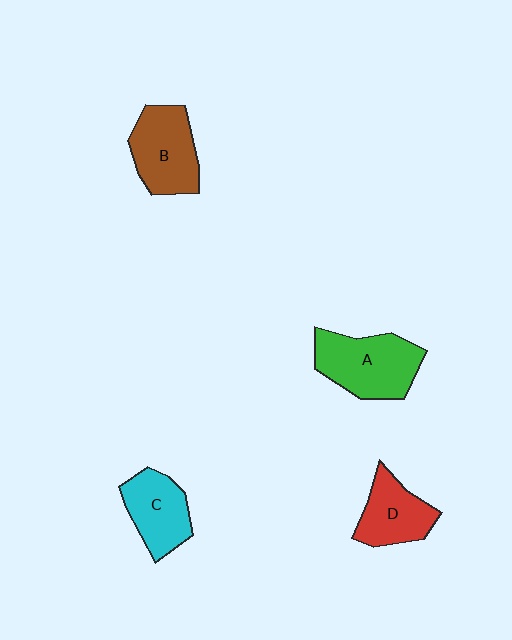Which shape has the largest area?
Shape A (green).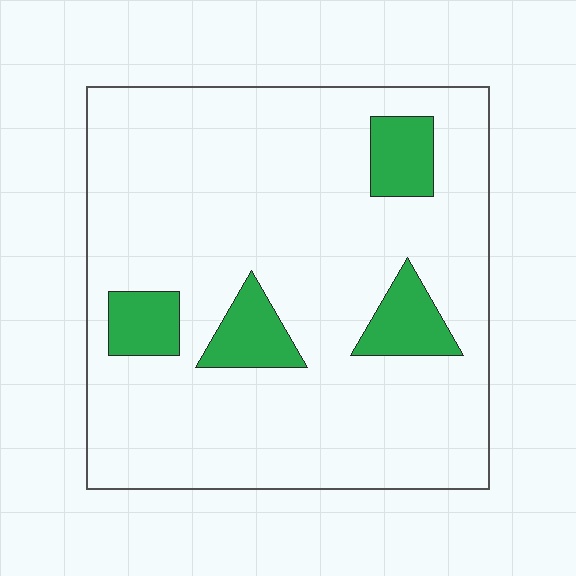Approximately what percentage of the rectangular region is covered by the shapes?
Approximately 15%.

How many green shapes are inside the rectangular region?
4.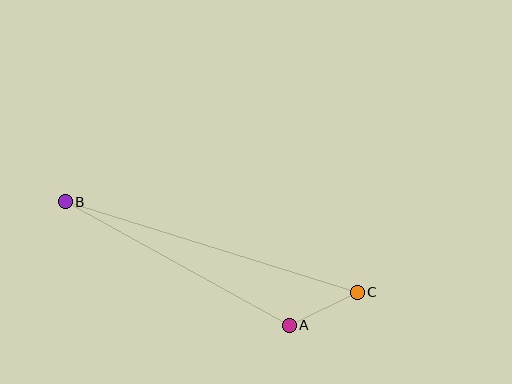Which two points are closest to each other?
Points A and C are closest to each other.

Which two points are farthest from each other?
Points B and C are farthest from each other.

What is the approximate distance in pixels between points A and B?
The distance between A and B is approximately 255 pixels.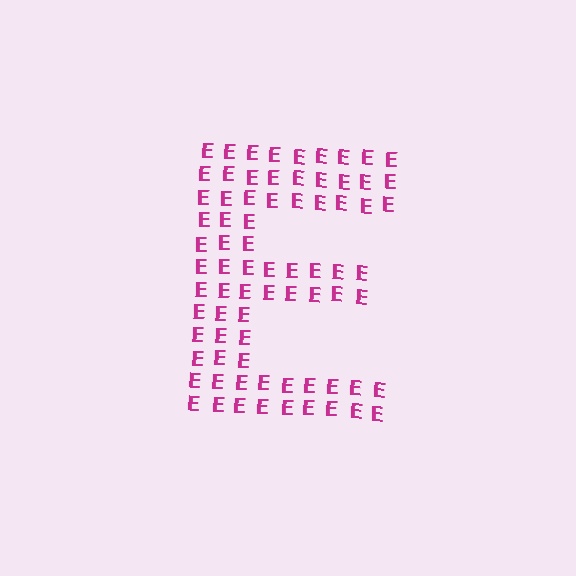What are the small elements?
The small elements are letter E's.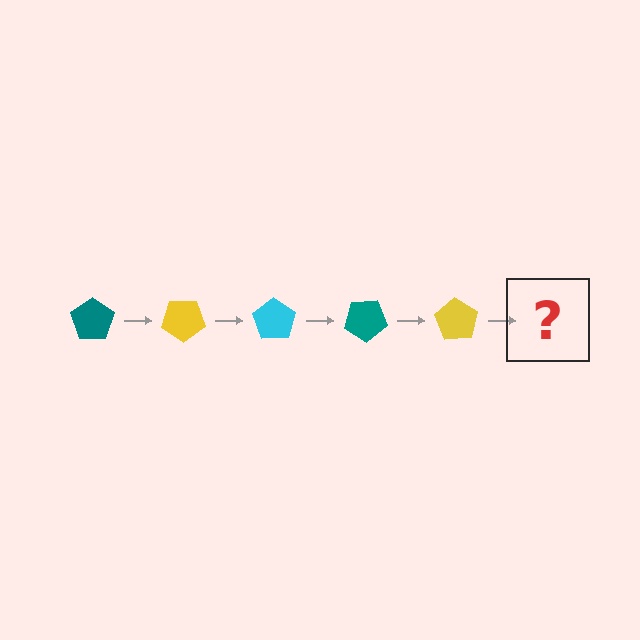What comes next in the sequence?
The next element should be a cyan pentagon, rotated 175 degrees from the start.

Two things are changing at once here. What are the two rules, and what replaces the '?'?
The two rules are that it rotates 35 degrees each step and the color cycles through teal, yellow, and cyan. The '?' should be a cyan pentagon, rotated 175 degrees from the start.